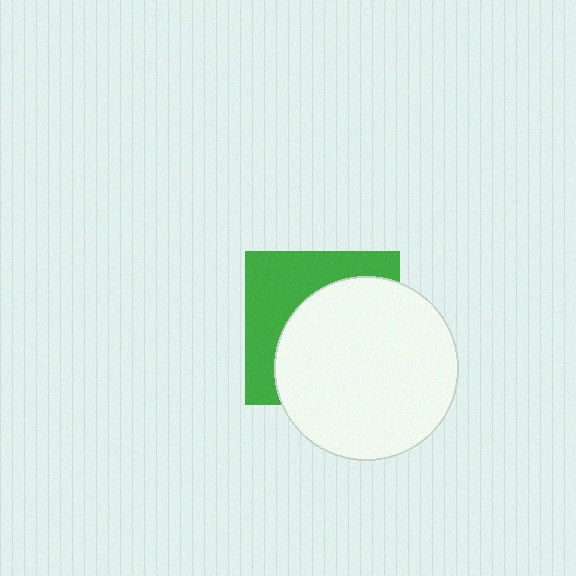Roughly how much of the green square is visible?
A small part of it is visible (roughly 40%).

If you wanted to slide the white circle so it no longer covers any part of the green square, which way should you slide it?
Slide it toward the lower-right — that is the most direct way to separate the two shapes.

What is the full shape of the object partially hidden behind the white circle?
The partially hidden object is a green square.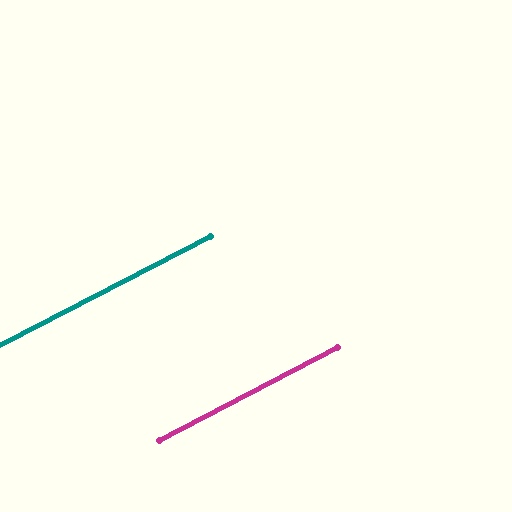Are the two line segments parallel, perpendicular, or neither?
Parallel — their directions differ by only 0.3°.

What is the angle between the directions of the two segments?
Approximately 0 degrees.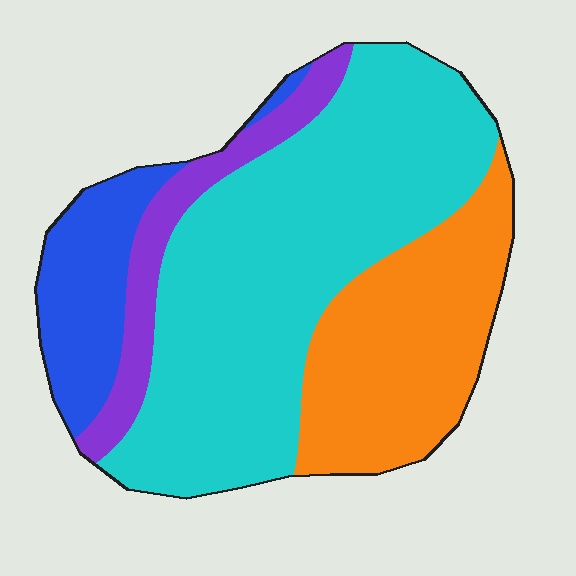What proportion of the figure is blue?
Blue covers about 15% of the figure.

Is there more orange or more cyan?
Cyan.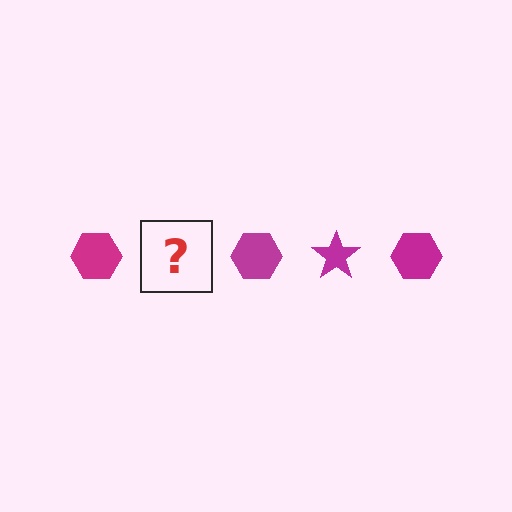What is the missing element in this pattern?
The missing element is a magenta star.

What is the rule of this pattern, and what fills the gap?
The rule is that the pattern cycles through hexagon, star shapes in magenta. The gap should be filled with a magenta star.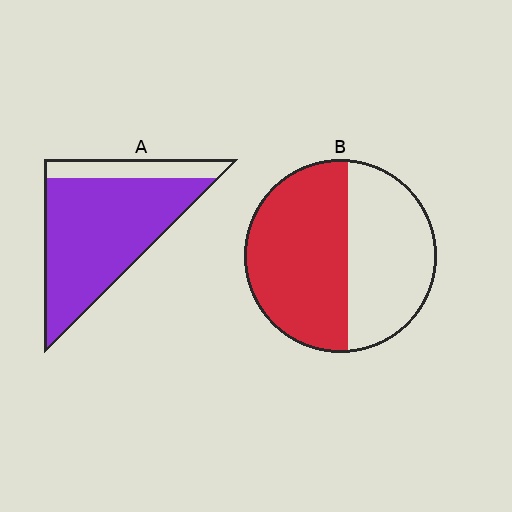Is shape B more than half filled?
Yes.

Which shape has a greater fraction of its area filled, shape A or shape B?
Shape A.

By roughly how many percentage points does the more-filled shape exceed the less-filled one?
By roughly 25 percentage points (A over B).